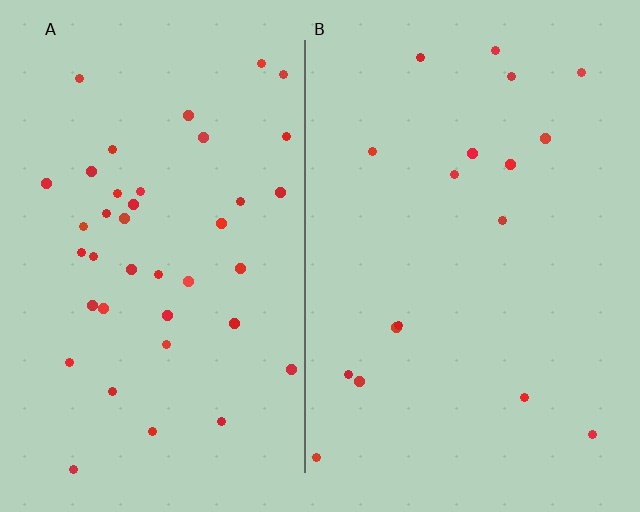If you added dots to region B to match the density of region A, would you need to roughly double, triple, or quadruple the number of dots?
Approximately double.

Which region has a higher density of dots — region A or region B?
A (the left).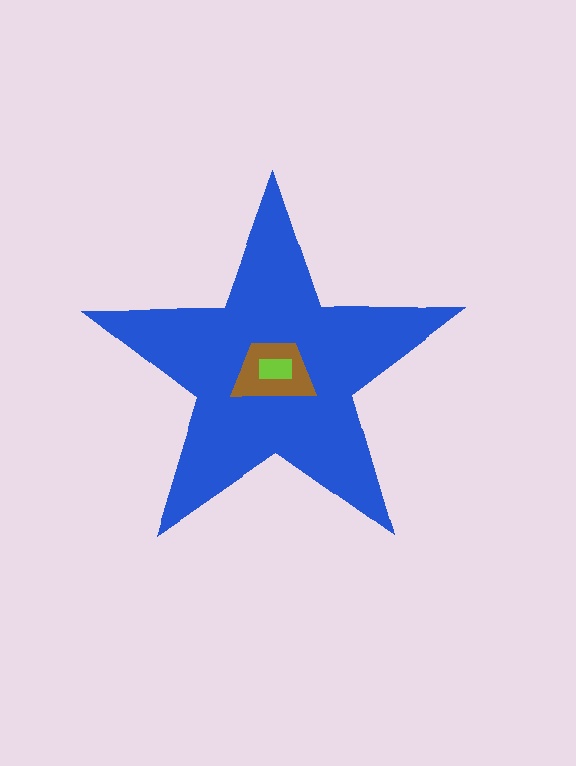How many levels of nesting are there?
3.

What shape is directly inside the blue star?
The brown trapezoid.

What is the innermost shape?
The lime rectangle.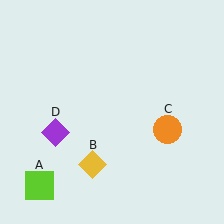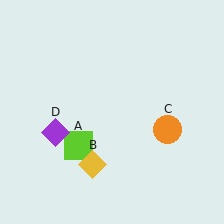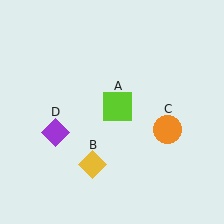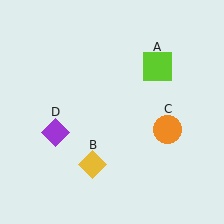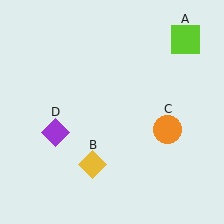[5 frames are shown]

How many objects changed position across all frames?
1 object changed position: lime square (object A).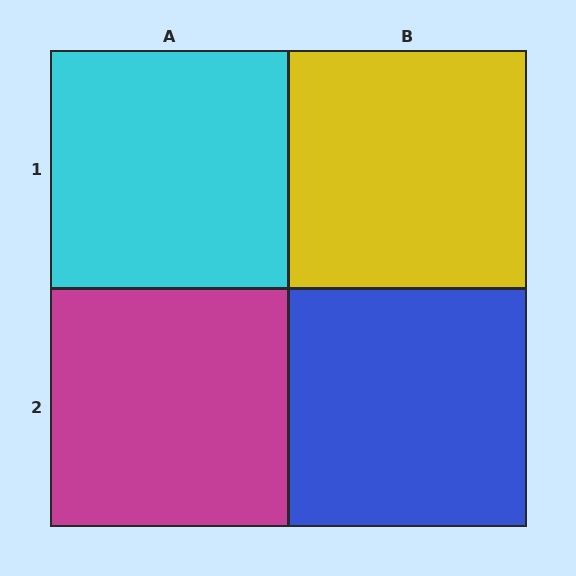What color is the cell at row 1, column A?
Cyan.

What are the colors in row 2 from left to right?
Magenta, blue.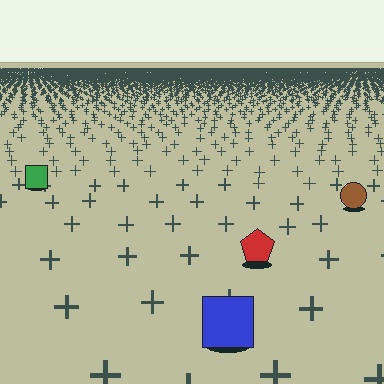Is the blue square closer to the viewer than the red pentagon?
Yes. The blue square is closer — you can tell from the texture gradient: the ground texture is coarser near it.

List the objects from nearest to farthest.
From nearest to farthest: the blue square, the red pentagon, the brown circle, the green square.